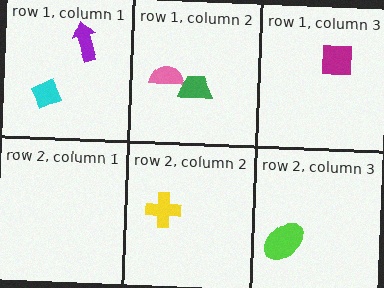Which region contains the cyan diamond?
The row 1, column 1 region.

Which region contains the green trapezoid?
The row 1, column 2 region.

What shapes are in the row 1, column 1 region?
The purple arrow, the cyan diamond.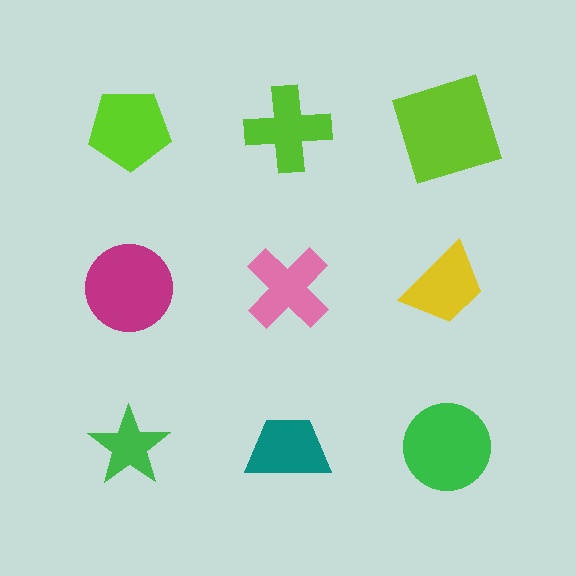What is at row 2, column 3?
A yellow trapezoid.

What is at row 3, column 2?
A teal trapezoid.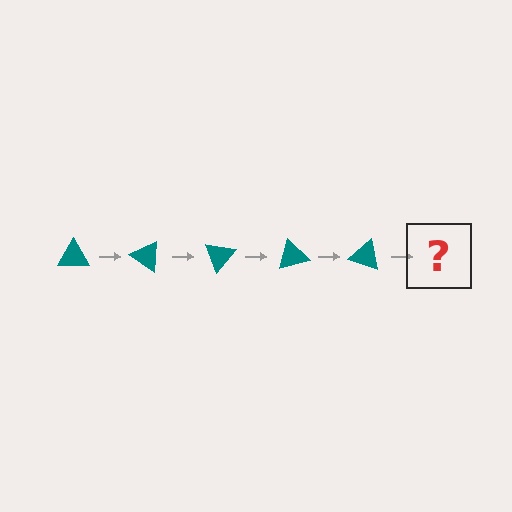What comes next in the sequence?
The next element should be a teal triangle rotated 175 degrees.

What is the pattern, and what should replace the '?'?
The pattern is that the triangle rotates 35 degrees each step. The '?' should be a teal triangle rotated 175 degrees.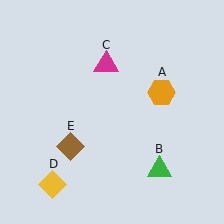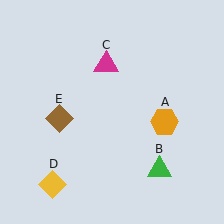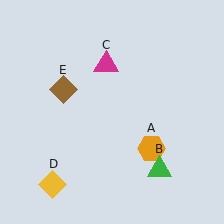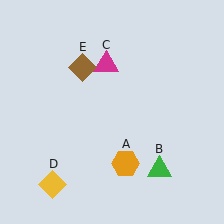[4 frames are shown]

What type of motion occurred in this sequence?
The orange hexagon (object A), brown diamond (object E) rotated clockwise around the center of the scene.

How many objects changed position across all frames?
2 objects changed position: orange hexagon (object A), brown diamond (object E).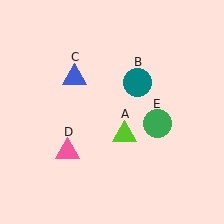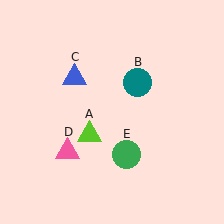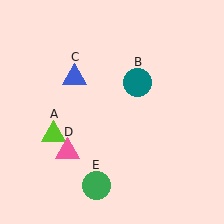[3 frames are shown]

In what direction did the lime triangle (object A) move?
The lime triangle (object A) moved left.